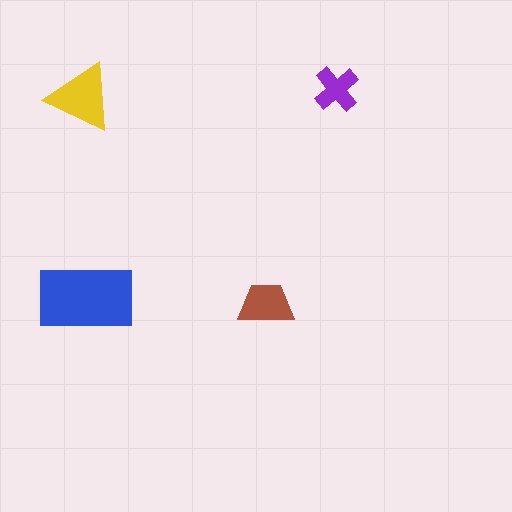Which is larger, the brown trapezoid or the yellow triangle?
The yellow triangle.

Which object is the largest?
The blue rectangle.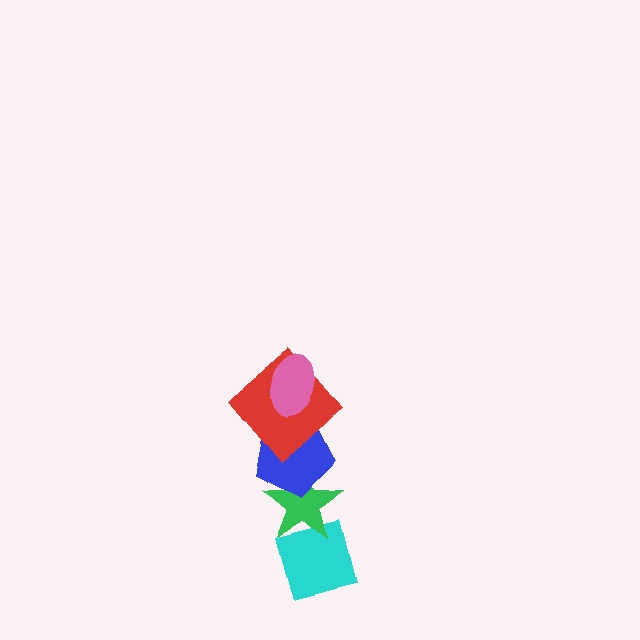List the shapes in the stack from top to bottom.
From top to bottom: the pink ellipse, the red diamond, the blue pentagon, the green star, the cyan square.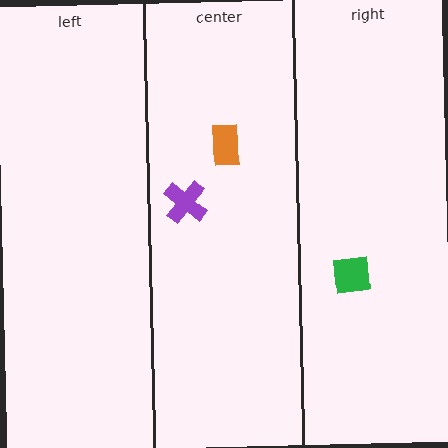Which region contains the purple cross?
The center region.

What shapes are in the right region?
The green square.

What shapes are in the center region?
The purple cross, the orange rectangle.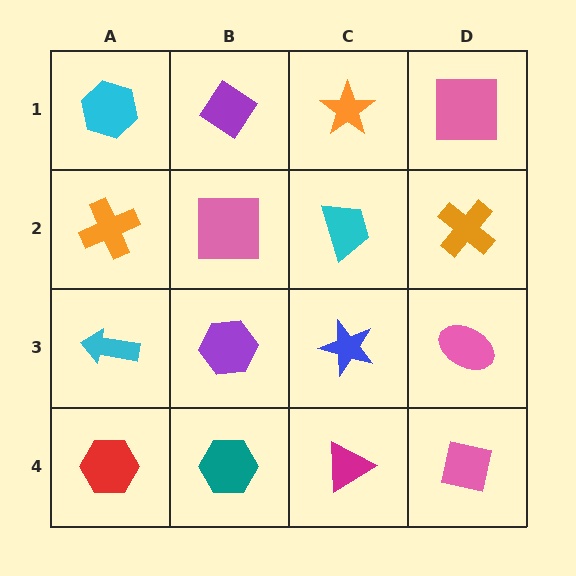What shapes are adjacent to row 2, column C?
An orange star (row 1, column C), a blue star (row 3, column C), a pink square (row 2, column B), an orange cross (row 2, column D).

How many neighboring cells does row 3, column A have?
3.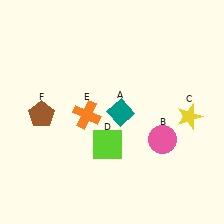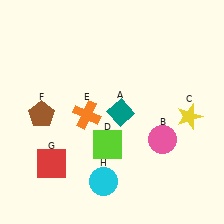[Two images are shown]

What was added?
A red square (G), a cyan circle (H) were added in Image 2.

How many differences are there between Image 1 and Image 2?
There are 2 differences between the two images.